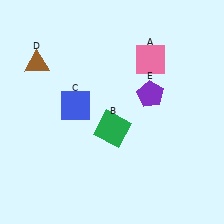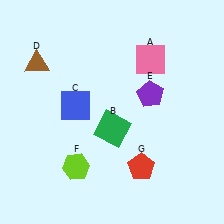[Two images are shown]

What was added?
A lime hexagon (F), a red pentagon (G) were added in Image 2.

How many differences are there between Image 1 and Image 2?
There are 2 differences between the two images.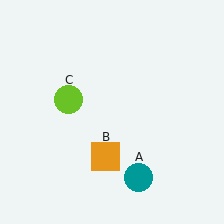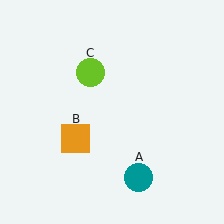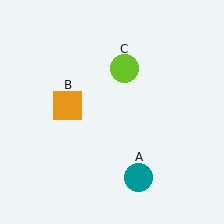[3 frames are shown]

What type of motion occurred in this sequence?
The orange square (object B), lime circle (object C) rotated clockwise around the center of the scene.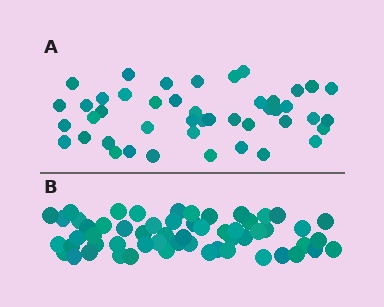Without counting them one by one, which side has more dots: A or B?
Region B (the bottom region) has more dots.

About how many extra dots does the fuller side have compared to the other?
Region B has roughly 12 or so more dots than region A.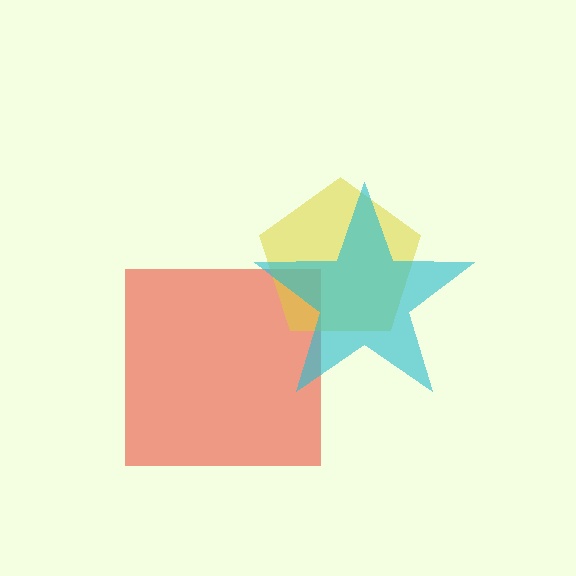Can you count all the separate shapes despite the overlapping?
Yes, there are 3 separate shapes.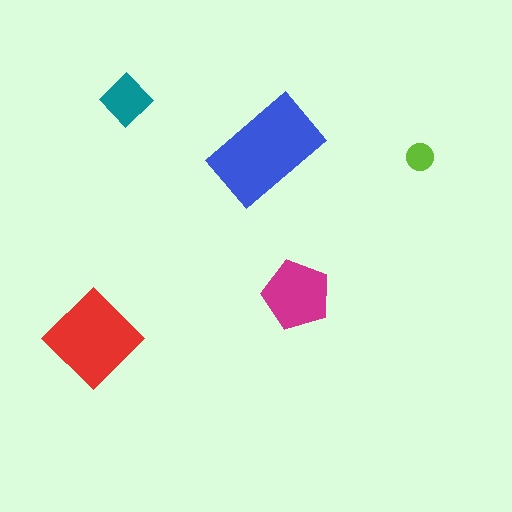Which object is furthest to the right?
The lime circle is rightmost.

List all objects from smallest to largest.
The lime circle, the teal diamond, the magenta pentagon, the red diamond, the blue rectangle.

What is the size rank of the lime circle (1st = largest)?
5th.